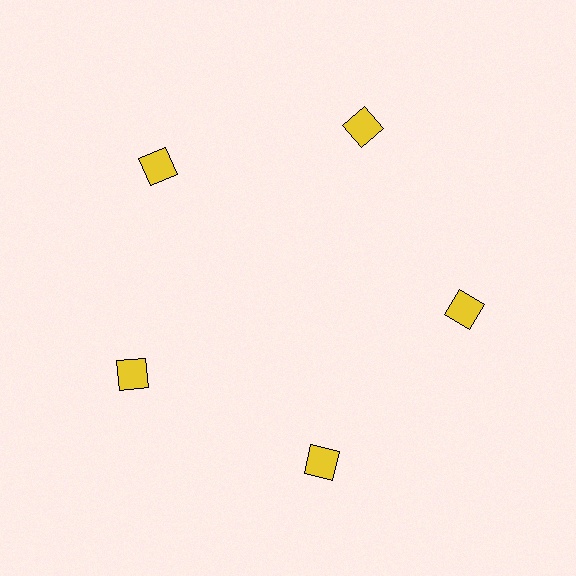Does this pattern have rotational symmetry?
Yes, this pattern has 5-fold rotational symmetry. It looks the same after rotating 72 degrees around the center.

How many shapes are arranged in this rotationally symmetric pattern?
There are 5 shapes, arranged in 5 groups of 1.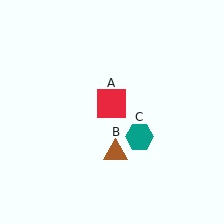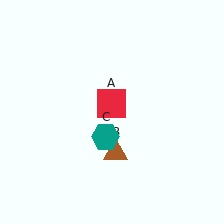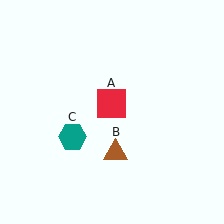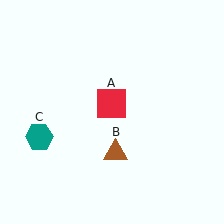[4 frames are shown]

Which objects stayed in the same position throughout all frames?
Red square (object A) and brown triangle (object B) remained stationary.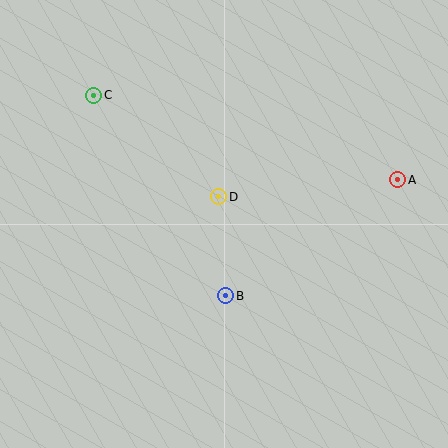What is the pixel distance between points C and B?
The distance between C and B is 241 pixels.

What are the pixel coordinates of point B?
Point B is at (226, 296).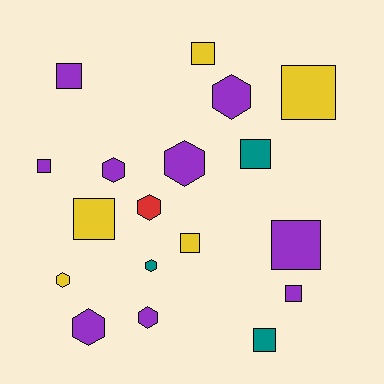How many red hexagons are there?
There is 1 red hexagon.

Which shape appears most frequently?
Square, with 10 objects.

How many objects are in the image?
There are 18 objects.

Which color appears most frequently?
Purple, with 9 objects.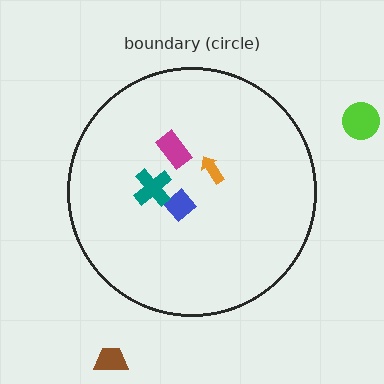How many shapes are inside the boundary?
4 inside, 2 outside.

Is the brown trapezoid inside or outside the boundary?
Outside.